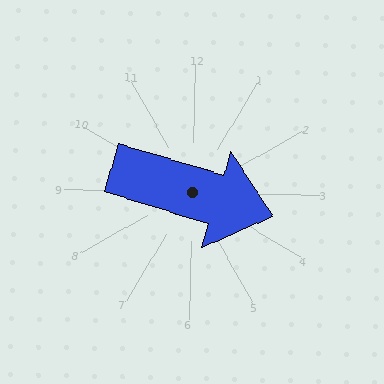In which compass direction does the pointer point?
East.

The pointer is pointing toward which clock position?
Roughly 4 o'clock.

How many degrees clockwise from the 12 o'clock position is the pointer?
Approximately 106 degrees.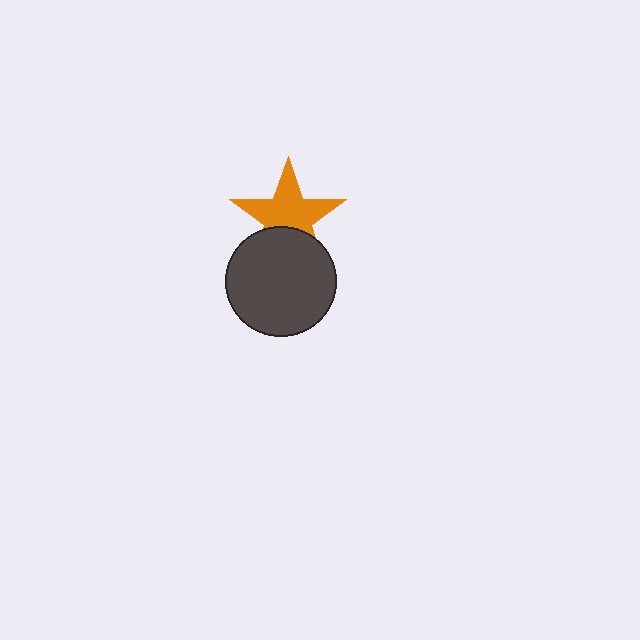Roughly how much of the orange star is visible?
Most of it is visible (roughly 66%).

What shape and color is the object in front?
The object in front is a dark gray circle.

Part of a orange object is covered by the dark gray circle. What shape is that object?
It is a star.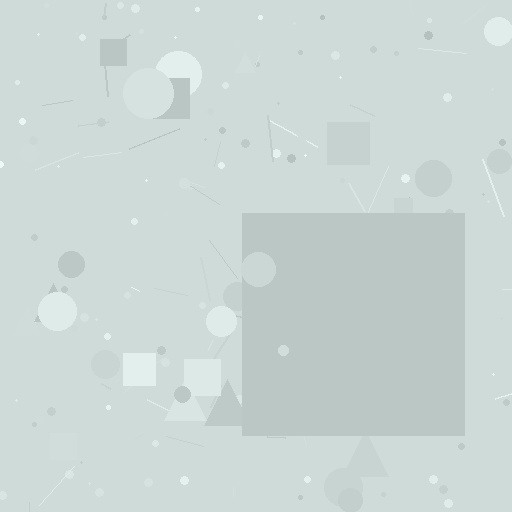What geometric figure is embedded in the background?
A square is embedded in the background.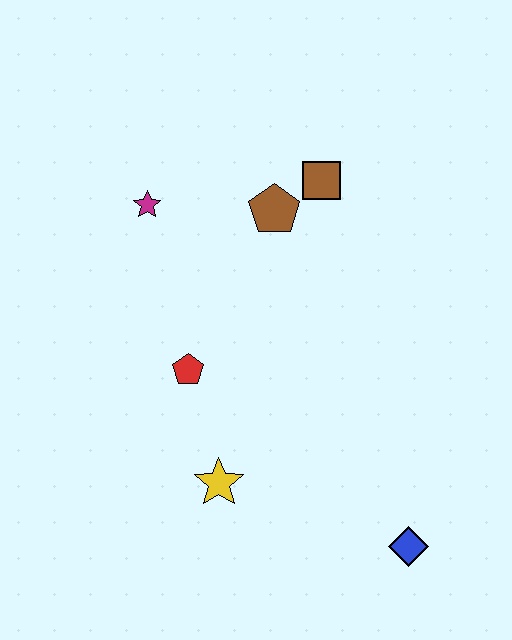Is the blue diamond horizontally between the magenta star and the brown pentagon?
No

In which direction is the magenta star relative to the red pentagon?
The magenta star is above the red pentagon.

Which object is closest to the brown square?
The brown pentagon is closest to the brown square.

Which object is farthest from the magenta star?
The blue diamond is farthest from the magenta star.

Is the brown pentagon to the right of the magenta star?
Yes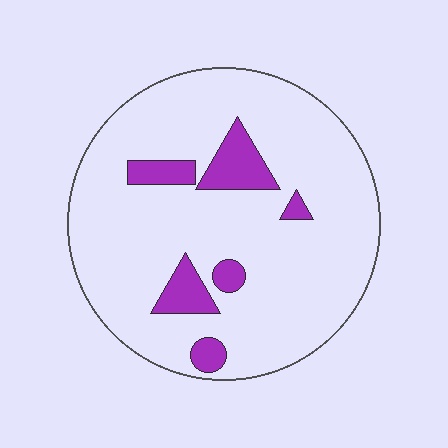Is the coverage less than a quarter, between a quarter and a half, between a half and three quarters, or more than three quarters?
Less than a quarter.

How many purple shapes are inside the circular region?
6.